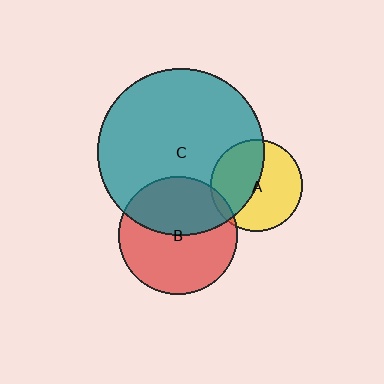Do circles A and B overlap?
Yes.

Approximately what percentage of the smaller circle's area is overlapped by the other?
Approximately 5%.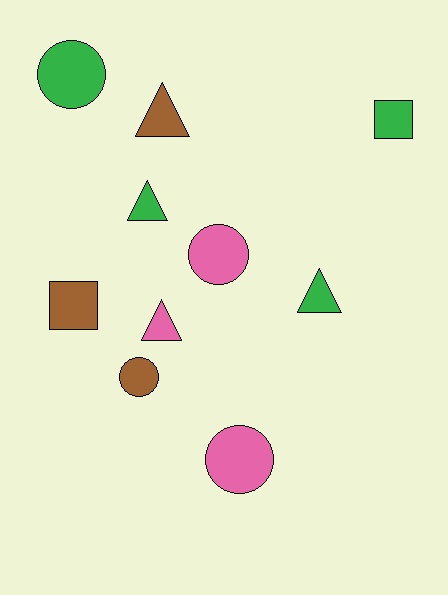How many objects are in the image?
There are 10 objects.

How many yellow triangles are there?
There are no yellow triangles.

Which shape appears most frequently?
Triangle, with 4 objects.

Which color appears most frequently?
Green, with 4 objects.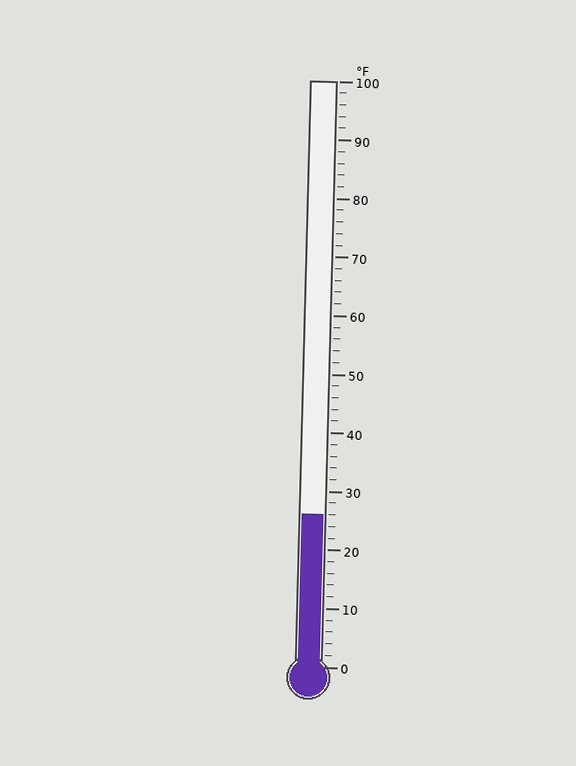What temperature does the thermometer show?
The thermometer shows approximately 26°F.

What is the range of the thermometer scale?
The thermometer scale ranges from 0°F to 100°F.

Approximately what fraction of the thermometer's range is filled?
The thermometer is filled to approximately 25% of its range.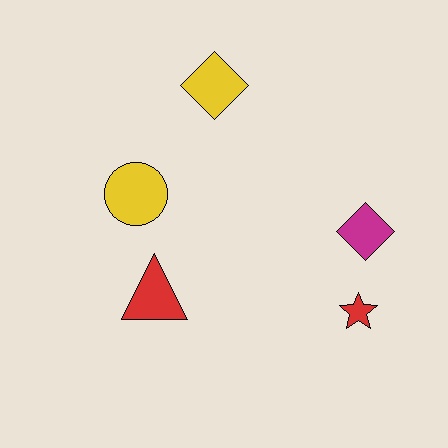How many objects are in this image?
There are 5 objects.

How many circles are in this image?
There is 1 circle.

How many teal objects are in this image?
There are no teal objects.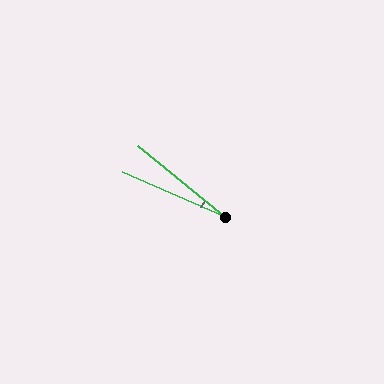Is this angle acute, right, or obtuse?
It is acute.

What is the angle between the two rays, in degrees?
Approximately 16 degrees.